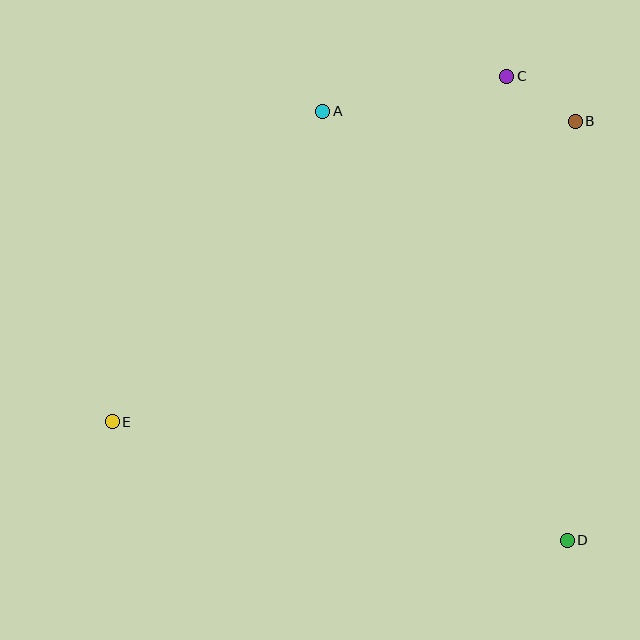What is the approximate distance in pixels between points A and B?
The distance between A and B is approximately 253 pixels.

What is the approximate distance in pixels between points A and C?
The distance between A and C is approximately 187 pixels.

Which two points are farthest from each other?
Points B and E are farthest from each other.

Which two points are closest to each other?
Points B and C are closest to each other.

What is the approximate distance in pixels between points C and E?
The distance between C and E is approximately 524 pixels.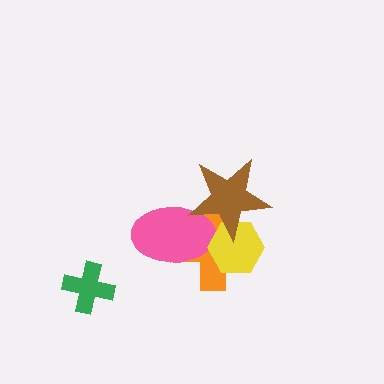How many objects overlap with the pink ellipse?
3 objects overlap with the pink ellipse.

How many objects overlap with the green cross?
0 objects overlap with the green cross.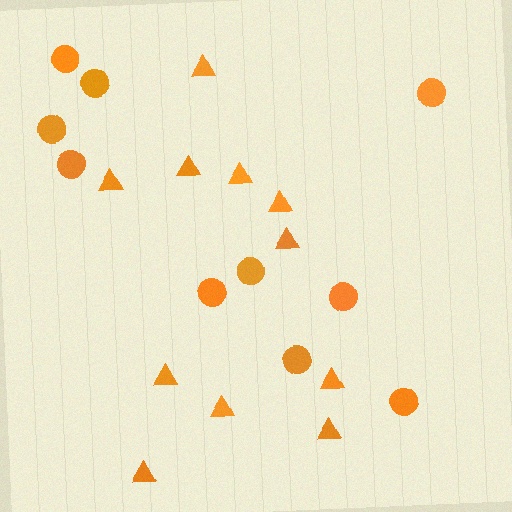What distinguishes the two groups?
There are 2 groups: one group of triangles (11) and one group of circles (10).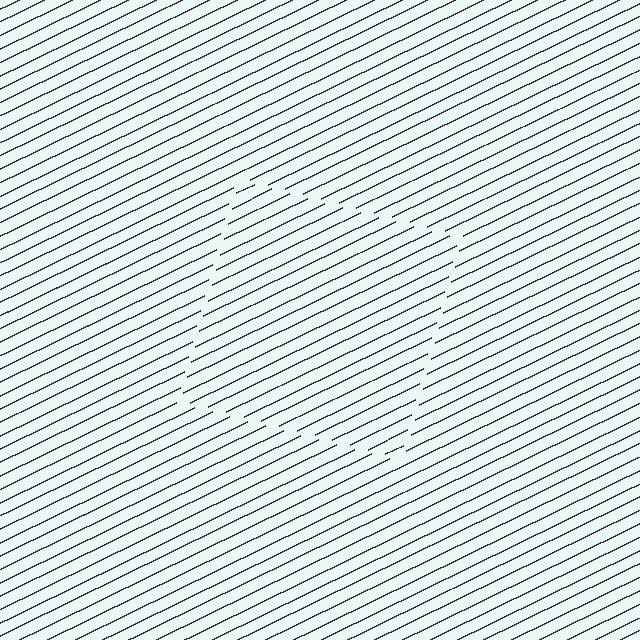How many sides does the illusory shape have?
4 sides — the line-ends trace a square.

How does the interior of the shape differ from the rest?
The interior of the shape contains the same grating, shifted by half a period — the contour is defined by the phase discontinuity where line-ends from the inner and outer gratings abut.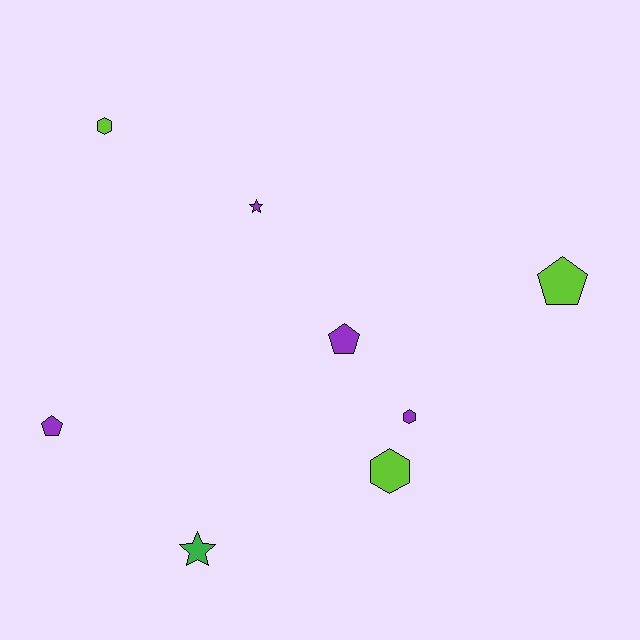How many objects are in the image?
There are 8 objects.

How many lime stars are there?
There are no lime stars.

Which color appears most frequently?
Purple, with 4 objects.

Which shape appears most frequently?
Pentagon, with 3 objects.